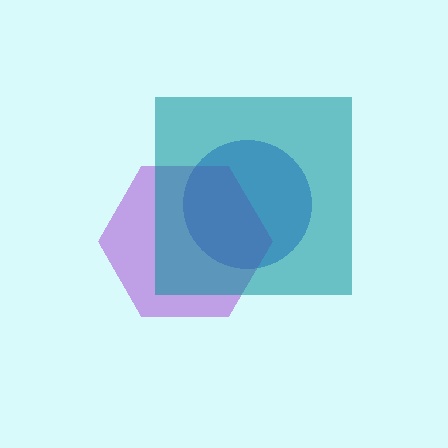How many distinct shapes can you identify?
There are 3 distinct shapes: a blue circle, a purple hexagon, a teal square.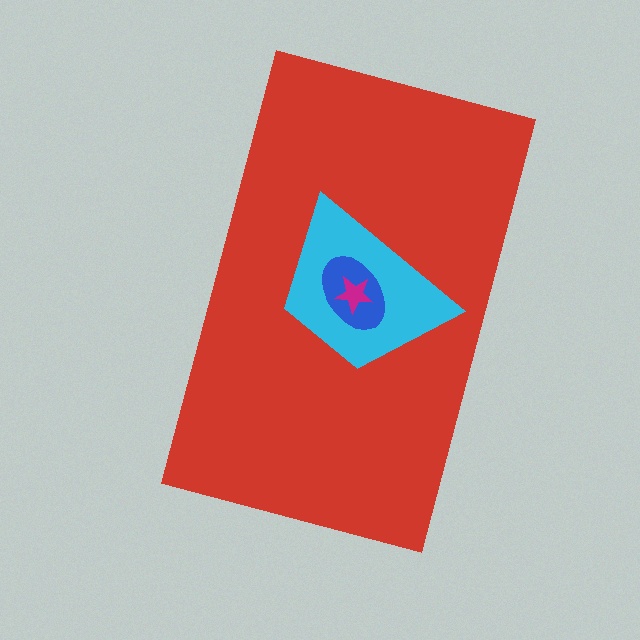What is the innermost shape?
The magenta star.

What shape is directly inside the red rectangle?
The cyan trapezoid.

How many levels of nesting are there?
4.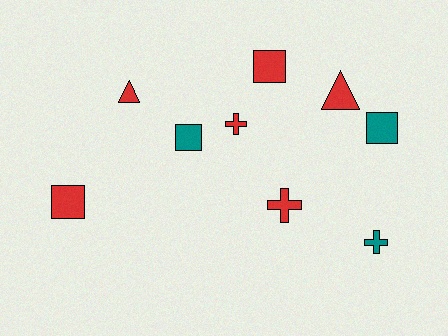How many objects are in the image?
There are 9 objects.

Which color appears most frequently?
Red, with 6 objects.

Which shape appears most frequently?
Square, with 4 objects.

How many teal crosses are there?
There is 1 teal cross.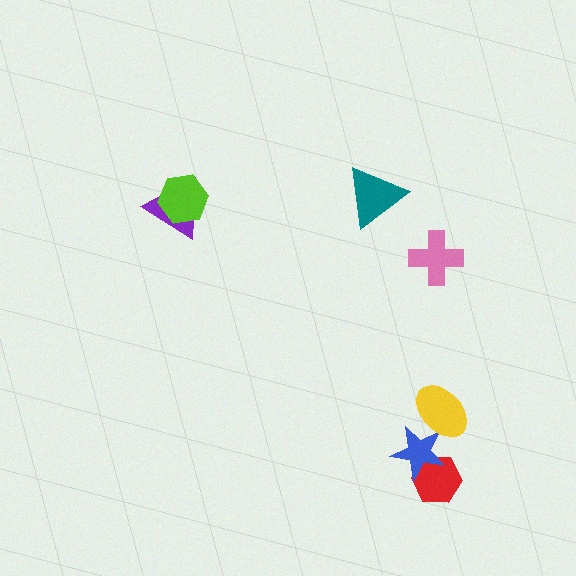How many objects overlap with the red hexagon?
1 object overlaps with the red hexagon.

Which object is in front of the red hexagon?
The blue star is in front of the red hexagon.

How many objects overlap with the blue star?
2 objects overlap with the blue star.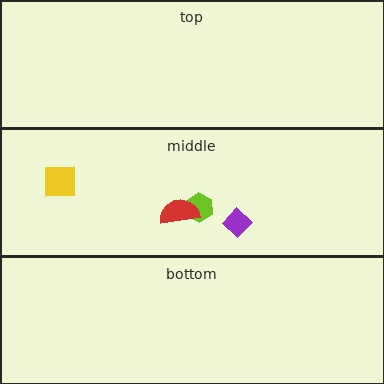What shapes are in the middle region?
The lime hexagon, the yellow square, the red semicircle, the purple diamond.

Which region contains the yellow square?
The middle region.